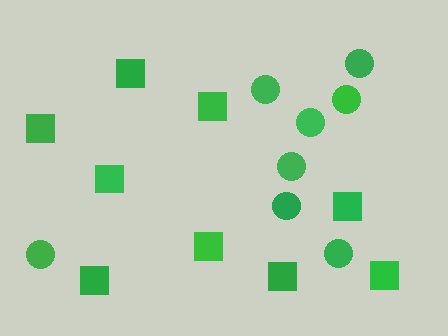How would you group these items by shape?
There are 2 groups: one group of squares (9) and one group of circles (8).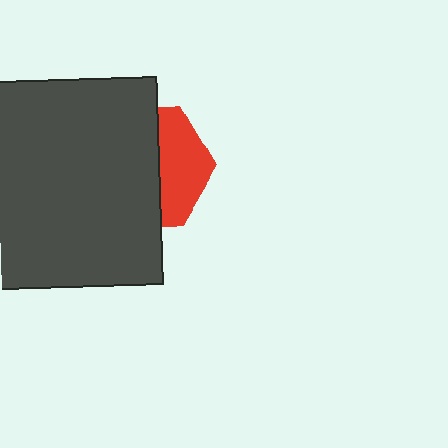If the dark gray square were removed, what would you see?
You would see the complete red hexagon.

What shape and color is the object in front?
The object in front is a dark gray square.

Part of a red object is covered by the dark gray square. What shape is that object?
It is a hexagon.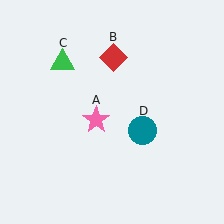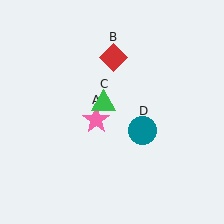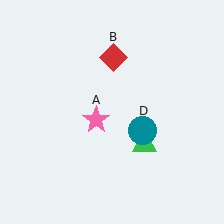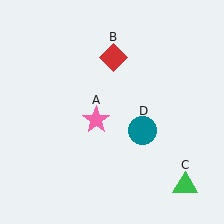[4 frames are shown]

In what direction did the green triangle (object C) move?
The green triangle (object C) moved down and to the right.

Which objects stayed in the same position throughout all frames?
Pink star (object A) and red diamond (object B) and teal circle (object D) remained stationary.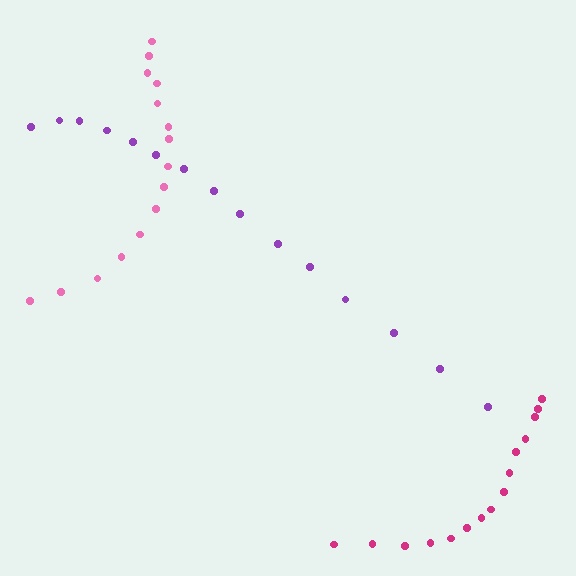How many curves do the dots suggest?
There are 3 distinct paths.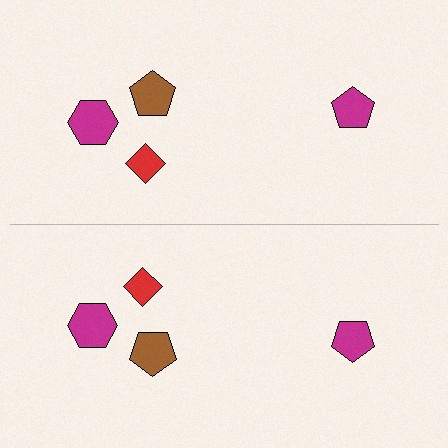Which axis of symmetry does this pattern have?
The pattern has a horizontal axis of symmetry running through the center of the image.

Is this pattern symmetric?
Yes, this pattern has bilateral (reflection) symmetry.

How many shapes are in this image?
There are 8 shapes in this image.